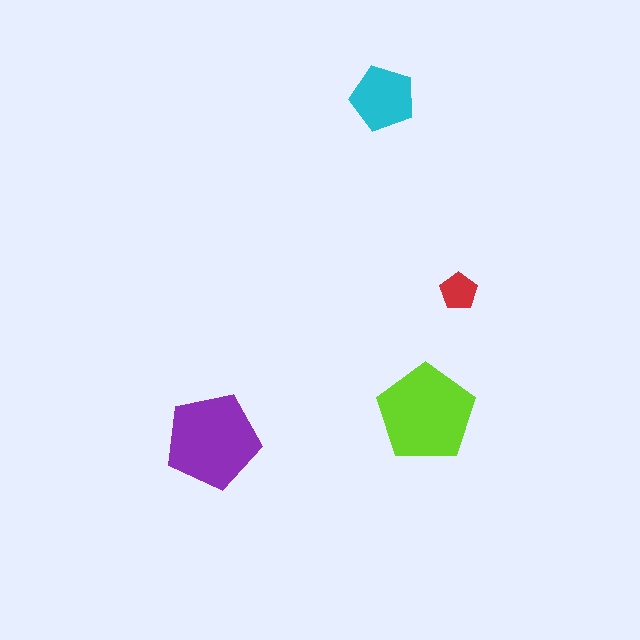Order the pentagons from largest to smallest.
the lime one, the purple one, the cyan one, the red one.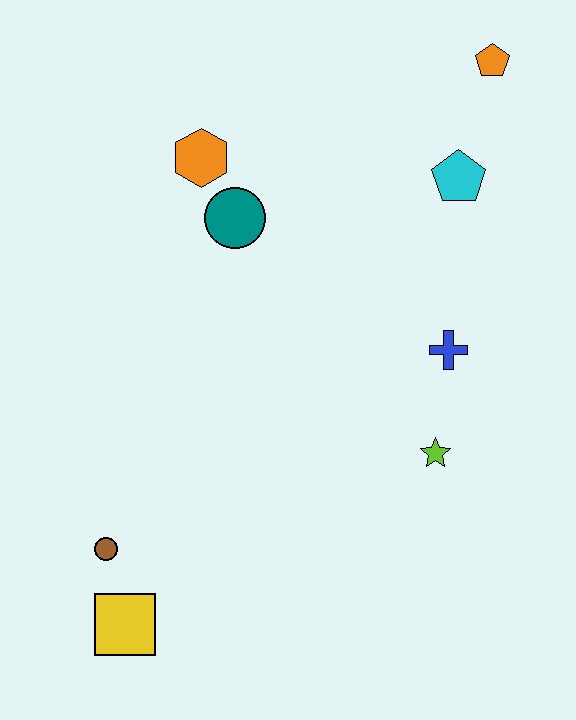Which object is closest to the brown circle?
The yellow square is closest to the brown circle.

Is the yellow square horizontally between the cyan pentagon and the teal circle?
No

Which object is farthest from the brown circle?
The orange pentagon is farthest from the brown circle.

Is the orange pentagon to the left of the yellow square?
No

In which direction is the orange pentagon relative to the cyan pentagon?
The orange pentagon is above the cyan pentagon.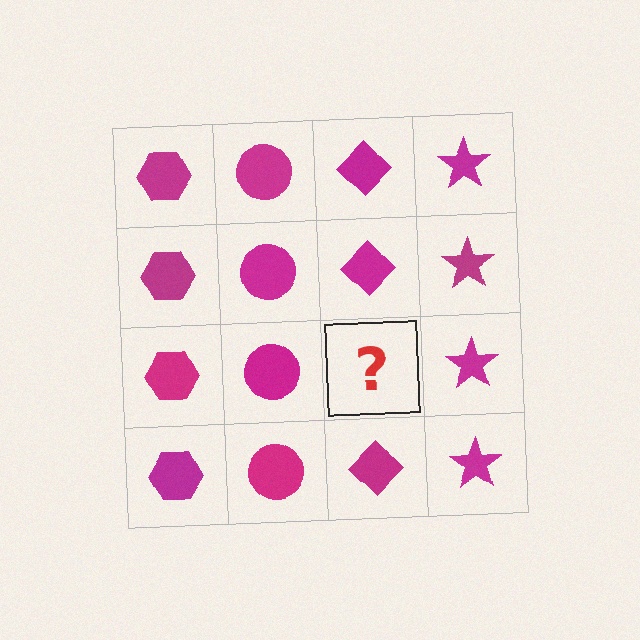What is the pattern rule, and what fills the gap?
The rule is that each column has a consistent shape. The gap should be filled with a magenta diamond.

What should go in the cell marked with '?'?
The missing cell should contain a magenta diamond.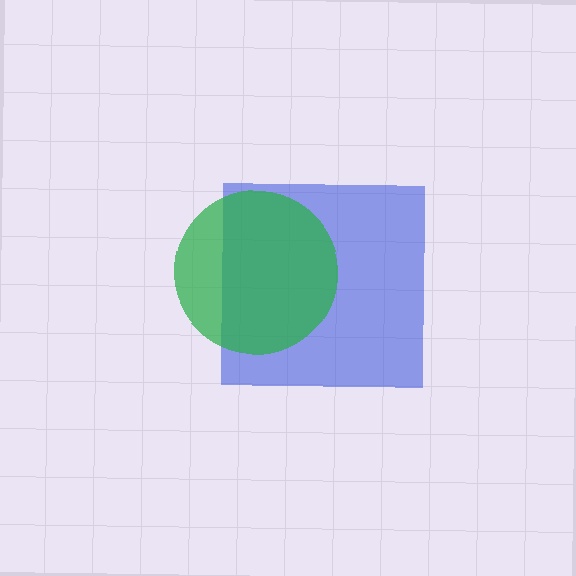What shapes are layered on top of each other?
The layered shapes are: a blue square, a green circle.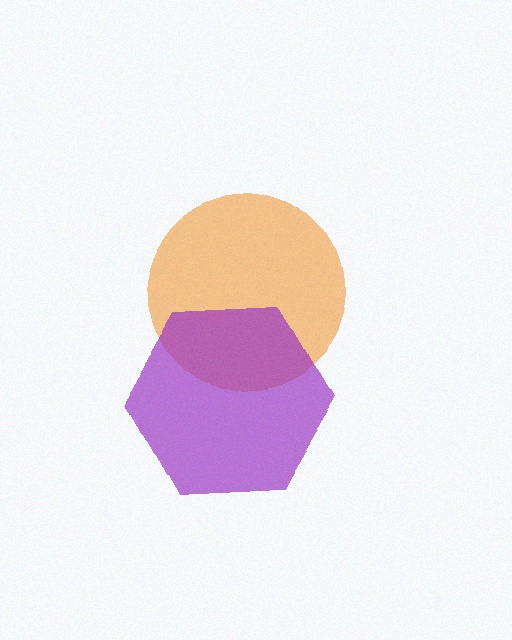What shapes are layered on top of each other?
The layered shapes are: an orange circle, a purple hexagon.